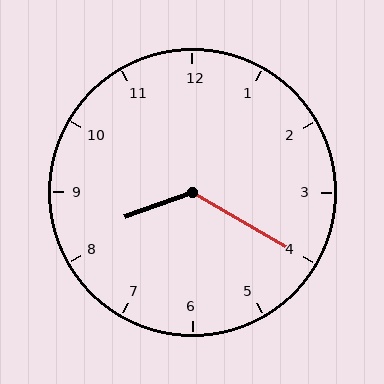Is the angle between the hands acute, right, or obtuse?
It is obtuse.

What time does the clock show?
8:20.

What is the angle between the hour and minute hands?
Approximately 130 degrees.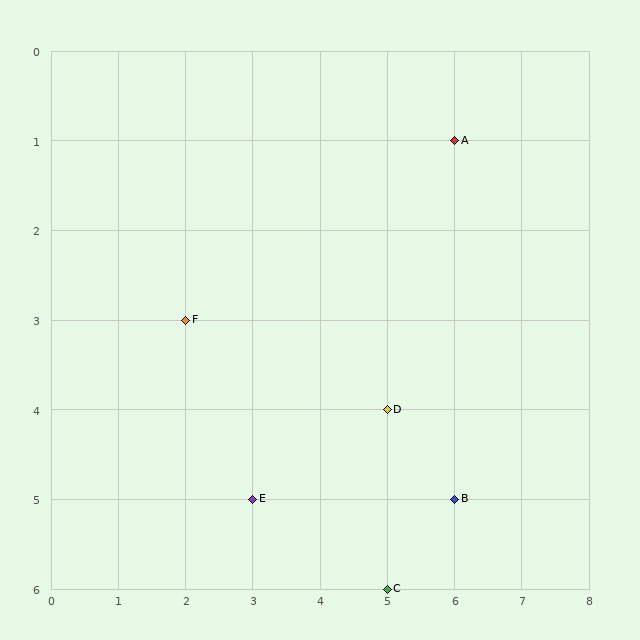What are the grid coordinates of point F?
Point F is at grid coordinates (2, 3).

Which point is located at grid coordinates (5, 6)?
Point C is at (5, 6).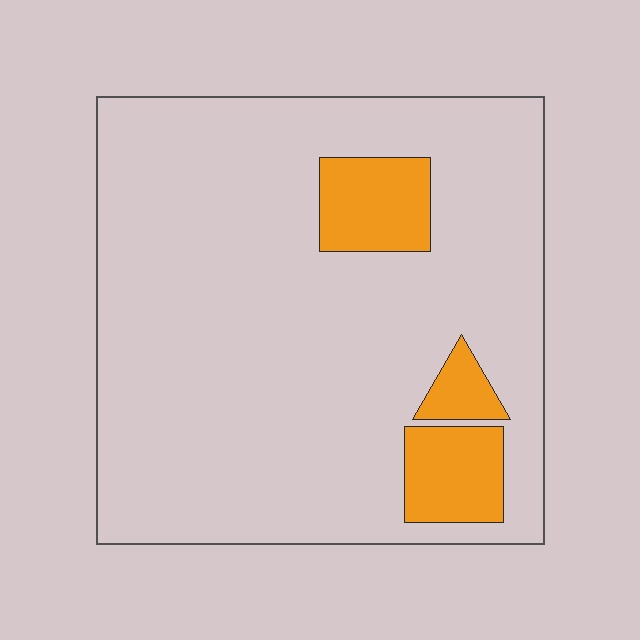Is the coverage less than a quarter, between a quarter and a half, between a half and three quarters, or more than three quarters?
Less than a quarter.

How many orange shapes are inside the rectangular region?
3.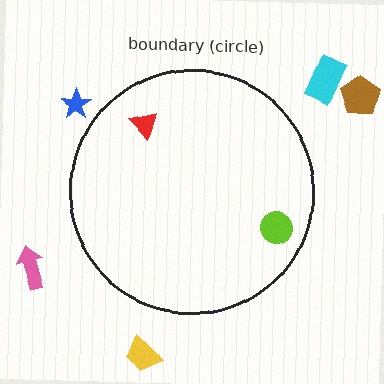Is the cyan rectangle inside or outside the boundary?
Outside.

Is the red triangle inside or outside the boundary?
Inside.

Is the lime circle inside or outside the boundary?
Inside.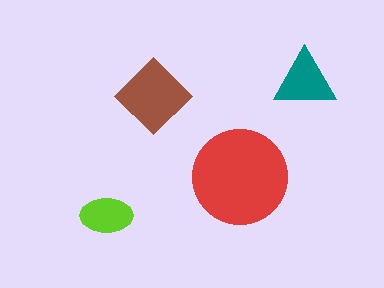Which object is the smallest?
The lime ellipse.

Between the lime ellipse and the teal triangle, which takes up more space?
The teal triangle.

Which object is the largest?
The red circle.